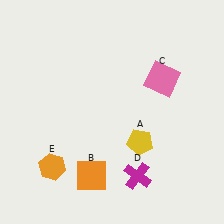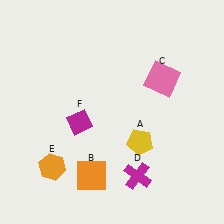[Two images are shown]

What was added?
A magenta diamond (F) was added in Image 2.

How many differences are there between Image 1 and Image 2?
There is 1 difference between the two images.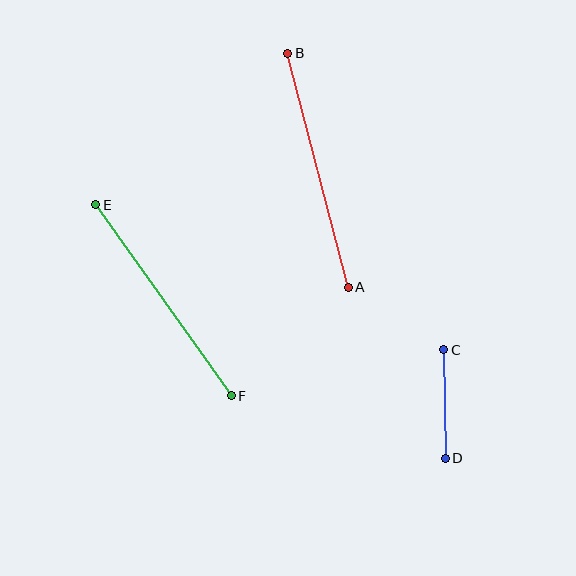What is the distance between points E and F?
The distance is approximately 234 pixels.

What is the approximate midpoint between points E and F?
The midpoint is at approximately (163, 300) pixels.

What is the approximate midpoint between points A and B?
The midpoint is at approximately (318, 170) pixels.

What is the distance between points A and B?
The distance is approximately 242 pixels.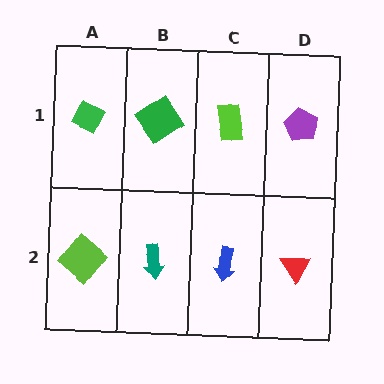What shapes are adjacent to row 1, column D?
A red triangle (row 2, column D), a lime rectangle (row 1, column C).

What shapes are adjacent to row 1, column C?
A blue arrow (row 2, column C), a green diamond (row 1, column B), a purple pentagon (row 1, column D).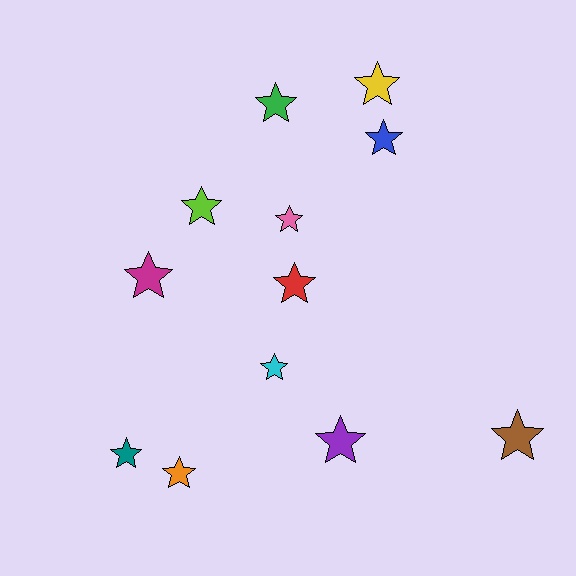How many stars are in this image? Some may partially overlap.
There are 12 stars.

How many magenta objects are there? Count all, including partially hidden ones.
There is 1 magenta object.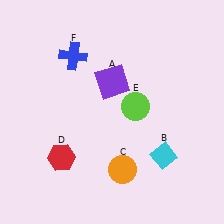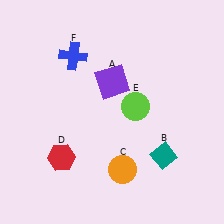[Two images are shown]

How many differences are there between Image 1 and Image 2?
There is 1 difference between the two images.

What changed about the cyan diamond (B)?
In Image 1, B is cyan. In Image 2, it changed to teal.